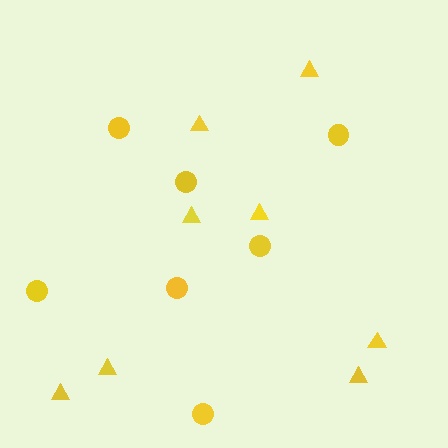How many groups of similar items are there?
There are 2 groups: one group of triangles (8) and one group of circles (7).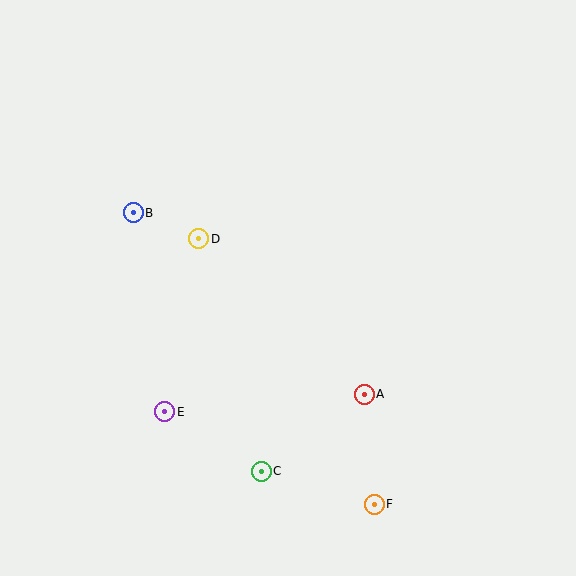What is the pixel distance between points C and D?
The distance between C and D is 241 pixels.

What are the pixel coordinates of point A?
Point A is at (364, 394).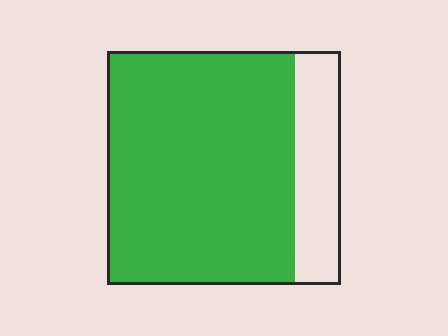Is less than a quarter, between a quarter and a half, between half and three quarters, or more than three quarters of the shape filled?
More than three quarters.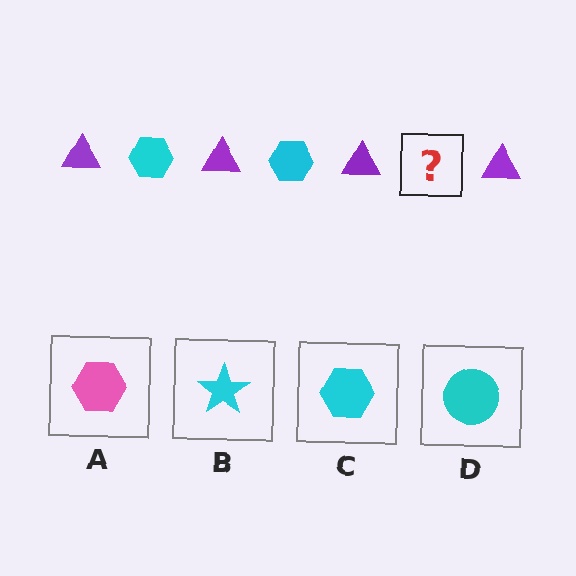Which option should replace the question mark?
Option C.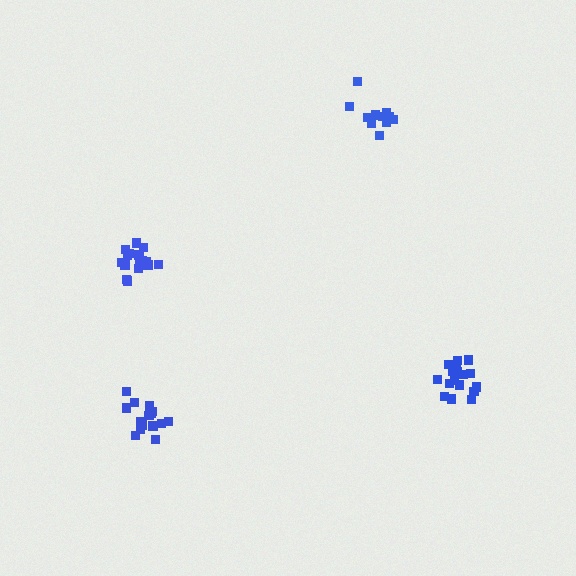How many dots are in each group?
Group 1: 18 dots, Group 2: 13 dots, Group 3: 17 dots, Group 4: 18 dots (66 total).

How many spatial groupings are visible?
There are 4 spatial groupings.